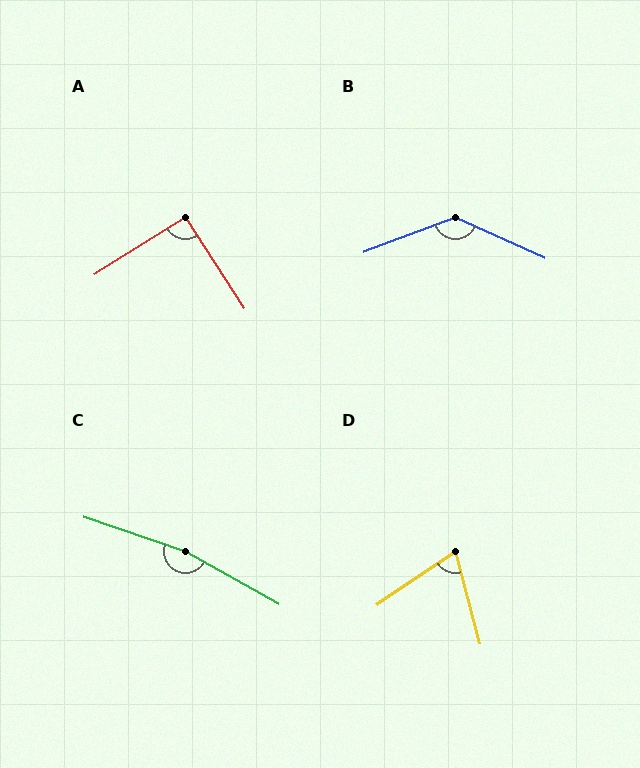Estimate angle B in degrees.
Approximately 135 degrees.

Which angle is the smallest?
D, at approximately 70 degrees.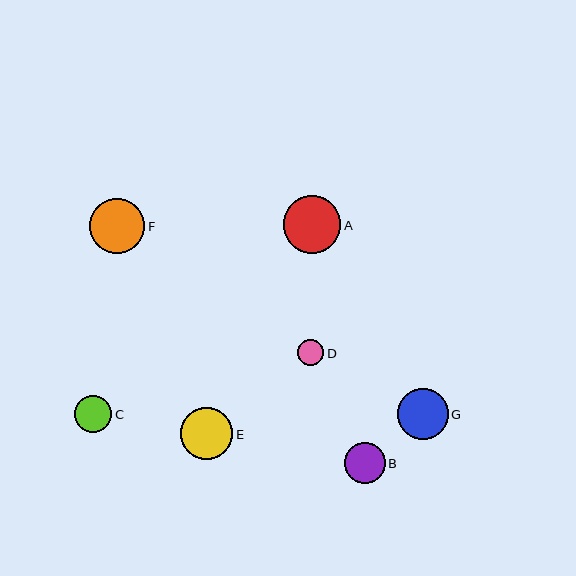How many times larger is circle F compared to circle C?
Circle F is approximately 1.5 times the size of circle C.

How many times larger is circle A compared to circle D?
Circle A is approximately 2.2 times the size of circle D.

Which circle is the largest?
Circle A is the largest with a size of approximately 58 pixels.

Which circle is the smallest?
Circle D is the smallest with a size of approximately 26 pixels.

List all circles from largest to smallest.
From largest to smallest: A, F, E, G, B, C, D.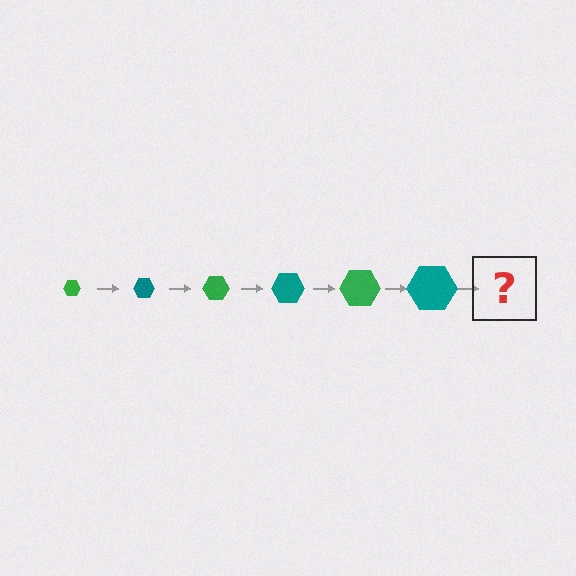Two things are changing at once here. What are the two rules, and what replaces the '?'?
The two rules are that the hexagon grows larger each step and the color cycles through green and teal. The '?' should be a green hexagon, larger than the previous one.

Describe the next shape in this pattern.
It should be a green hexagon, larger than the previous one.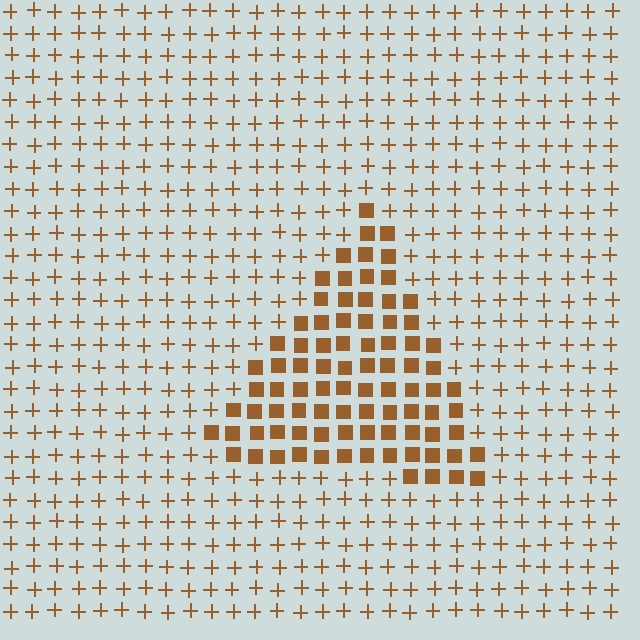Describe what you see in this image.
The image is filled with small brown elements arranged in a uniform grid. A triangle-shaped region contains squares, while the surrounding area contains plus signs. The boundary is defined purely by the change in element shape.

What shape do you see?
I see a triangle.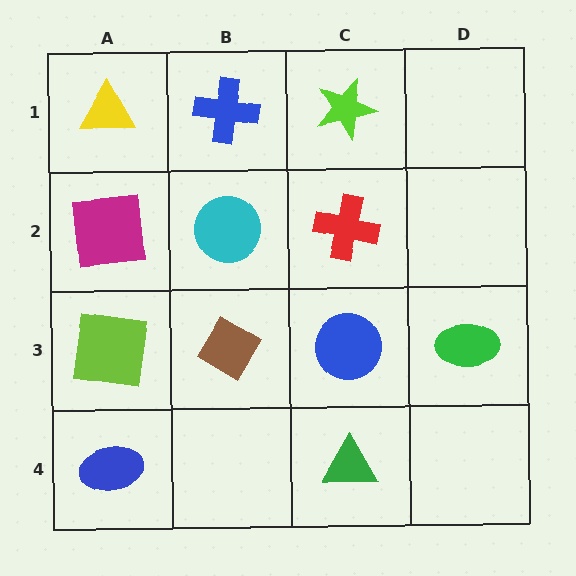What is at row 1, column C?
A lime star.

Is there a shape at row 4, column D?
No, that cell is empty.